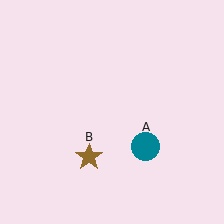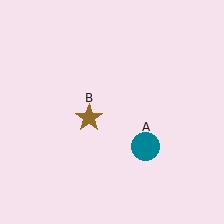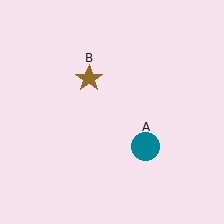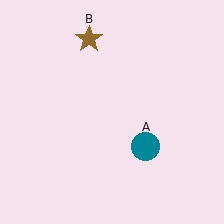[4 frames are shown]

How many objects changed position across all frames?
1 object changed position: brown star (object B).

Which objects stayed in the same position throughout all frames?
Teal circle (object A) remained stationary.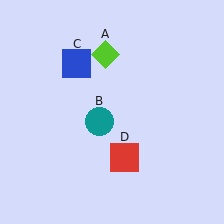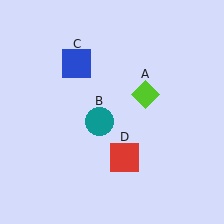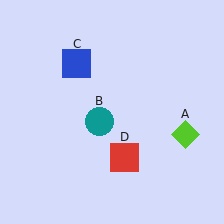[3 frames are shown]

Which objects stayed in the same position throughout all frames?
Teal circle (object B) and blue square (object C) and red square (object D) remained stationary.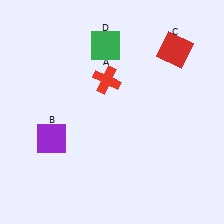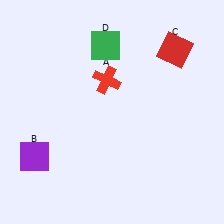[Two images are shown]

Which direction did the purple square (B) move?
The purple square (B) moved down.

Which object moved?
The purple square (B) moved down.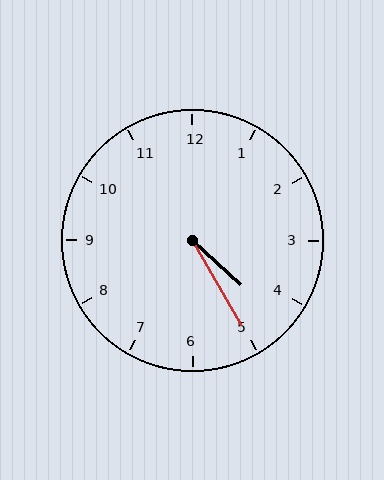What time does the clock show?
4:25.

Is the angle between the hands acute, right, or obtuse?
It is acute.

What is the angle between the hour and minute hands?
Approximately 18 degrees.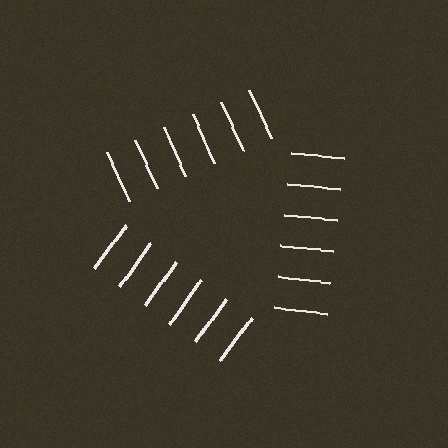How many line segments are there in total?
18 — 6 along each of the 3 edges.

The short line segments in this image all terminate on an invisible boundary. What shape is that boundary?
An illusory triangle — the line segments terminate on its edges but no continuous stroke is drawn.